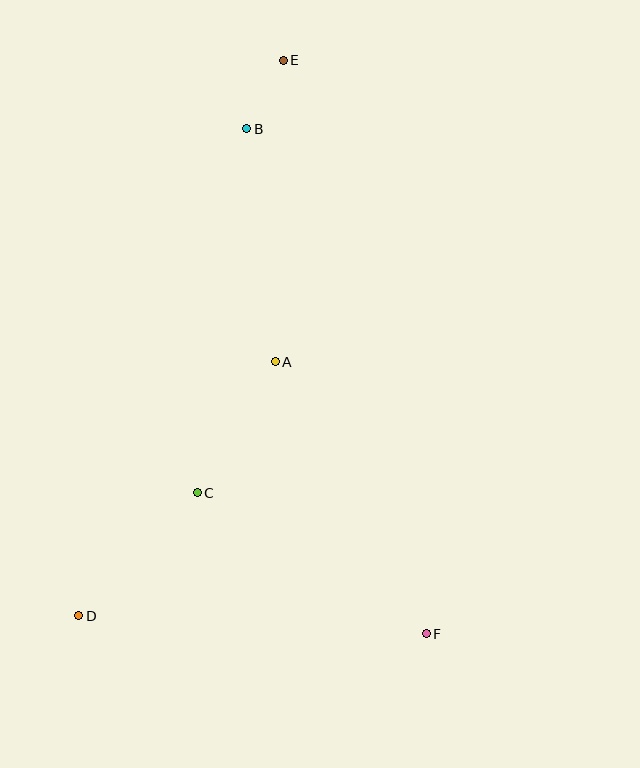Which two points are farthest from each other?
Points D and E are farthest from each other.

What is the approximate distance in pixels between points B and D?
The distance between B and D is approximately 515 pixels.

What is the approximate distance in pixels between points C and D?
The distance between C and D is approximately 171 pixels.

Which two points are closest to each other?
Points B and E are closest to each other.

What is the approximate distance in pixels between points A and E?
The distance between A and E is approximately 301 pixels.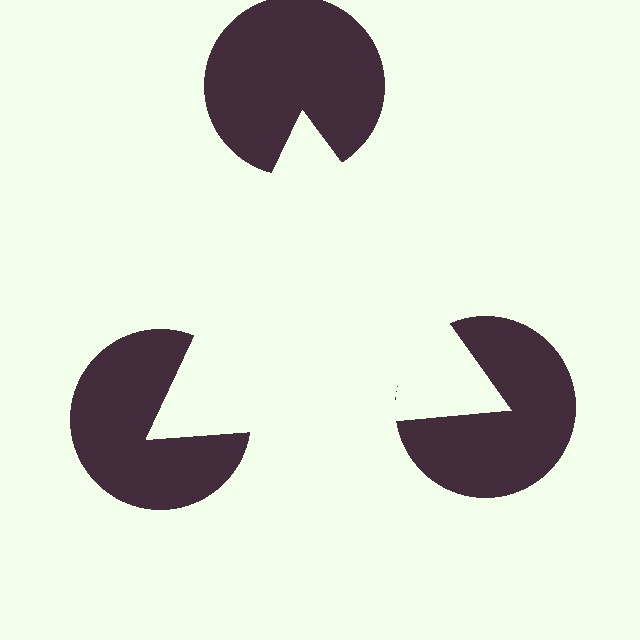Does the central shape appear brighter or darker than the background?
It typically appears slightly brighter than the background, even though no actual brightness change is drawn.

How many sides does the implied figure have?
3 sides.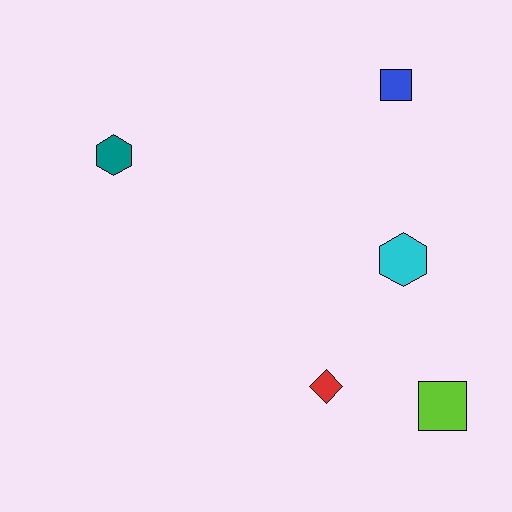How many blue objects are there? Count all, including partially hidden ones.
There is 1 blue object.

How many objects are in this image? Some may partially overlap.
There are 5 objects.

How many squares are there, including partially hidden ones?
There are 2 squares.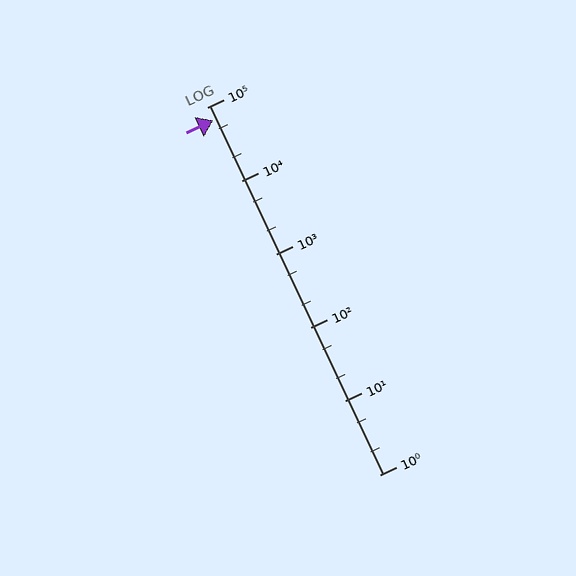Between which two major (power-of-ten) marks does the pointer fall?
The pointer is between 10000 and 100000.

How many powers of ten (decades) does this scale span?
The scale spans 5 decades, from 1 to 100000.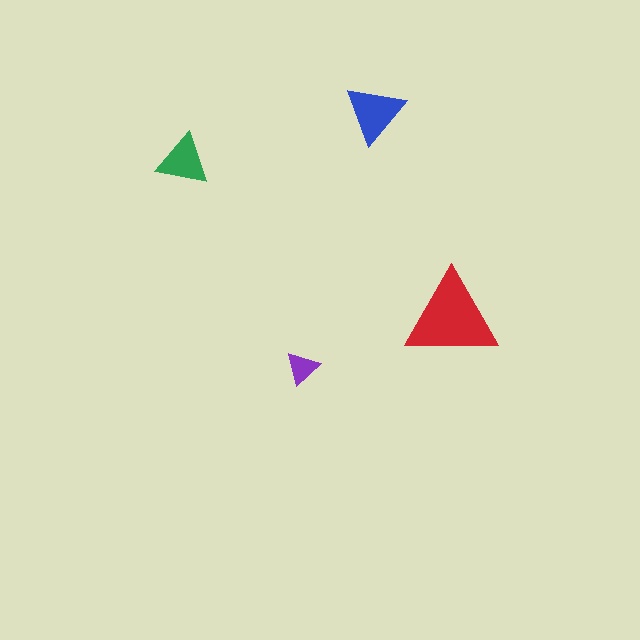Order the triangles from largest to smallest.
the red one, the blue one, the green one, the purple one.